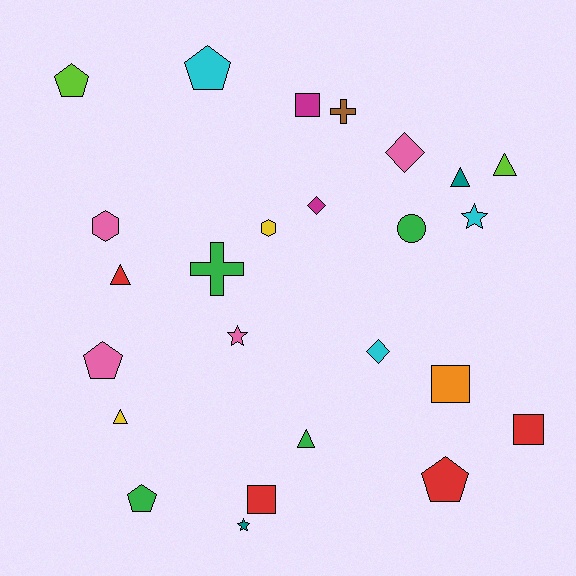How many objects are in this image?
There are 25 objects.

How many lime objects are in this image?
There are 2 lime objects.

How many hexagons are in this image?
There are 2 hexagons.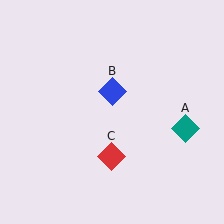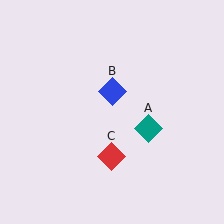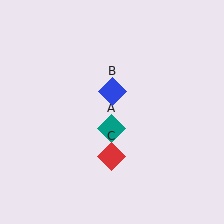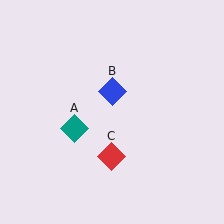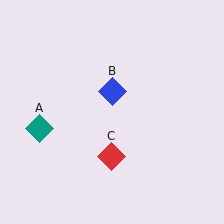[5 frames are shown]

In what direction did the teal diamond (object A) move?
The teal diamond (object A) moved left.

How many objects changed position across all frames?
1 object changed position: teal diamond (object A).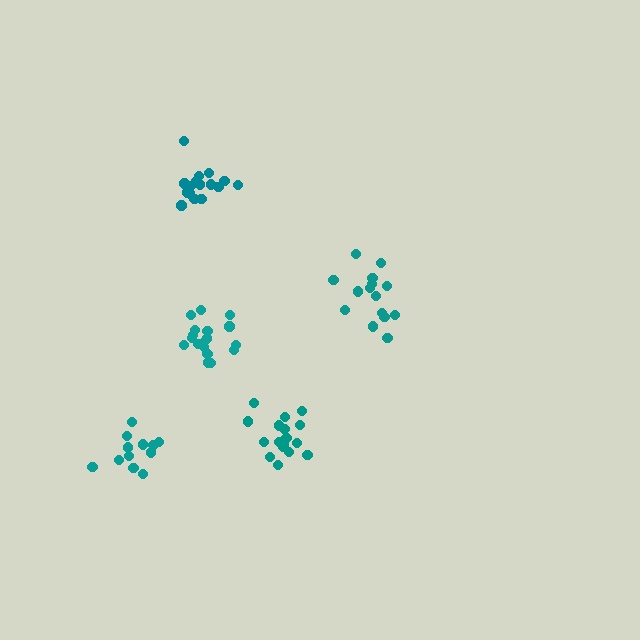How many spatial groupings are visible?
There are 5 spatial groupings.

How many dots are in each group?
Group 1: 17 dots, Group 2: 18 dots, Group 3: 15 dots, Group 4: 12 dots, Group 5: 18 dots (80 total).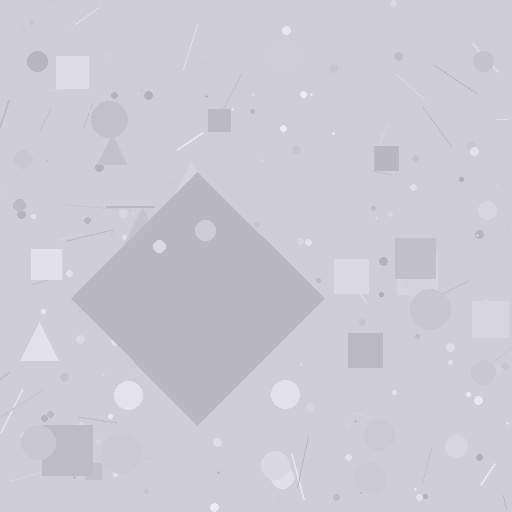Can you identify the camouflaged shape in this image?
The camouflaged shape is a diamond.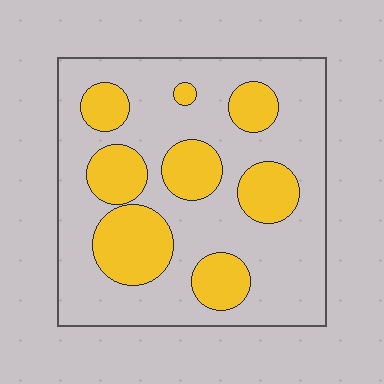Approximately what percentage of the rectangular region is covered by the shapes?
Approximately 30%.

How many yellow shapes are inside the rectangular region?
8.